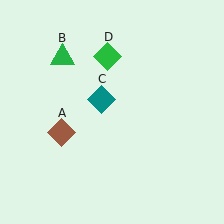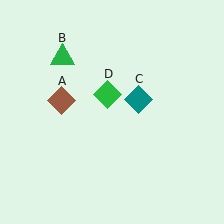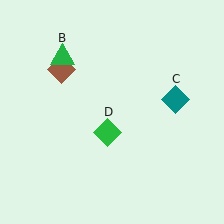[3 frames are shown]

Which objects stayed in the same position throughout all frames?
Green triangle (object B) remained stationary.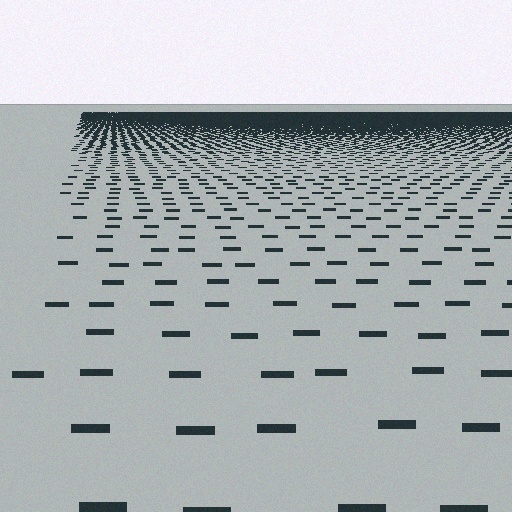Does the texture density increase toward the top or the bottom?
Density increases toward the top.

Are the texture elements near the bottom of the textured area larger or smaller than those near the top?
Larger. Near the bottom, elements are closer to the viewer and appear at a bigger on-screen size.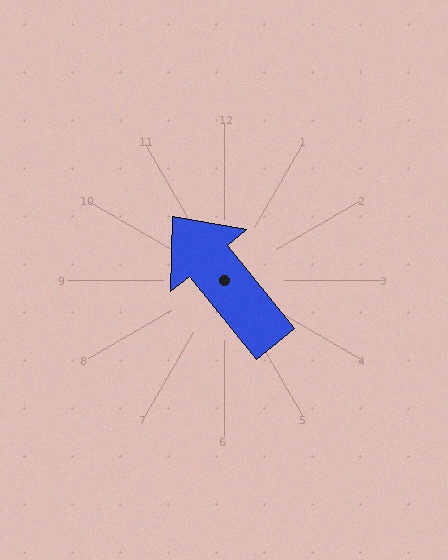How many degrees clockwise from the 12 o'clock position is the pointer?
Approximately 321 degrees.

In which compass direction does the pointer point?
Northwest.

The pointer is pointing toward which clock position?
Roughly 11 o'clock.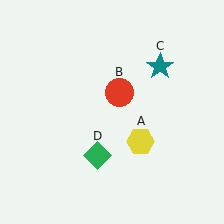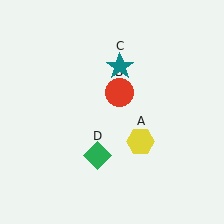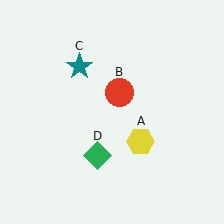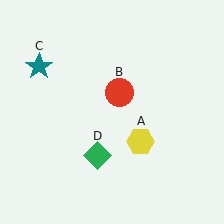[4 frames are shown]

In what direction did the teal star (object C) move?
The teal star (object C) moved left.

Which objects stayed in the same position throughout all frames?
Yellow hexagon (object A) and red circle (object B) and green diamond (object D) remained stationary.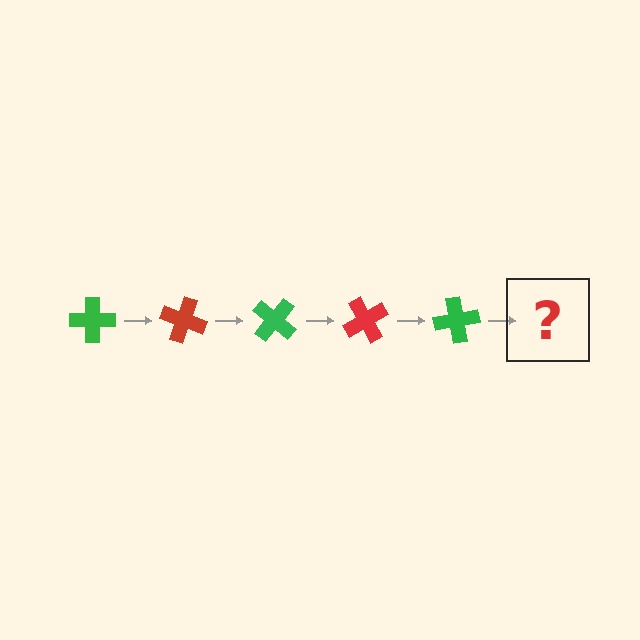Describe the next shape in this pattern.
It should be a red cross, rotated 100 degrees from the start.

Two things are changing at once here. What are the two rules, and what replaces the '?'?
The two rules are that it rotates 20 degrees each step and the color cycles through green and red. The '?' should be a red cross, rotated 100 degrees from the start.